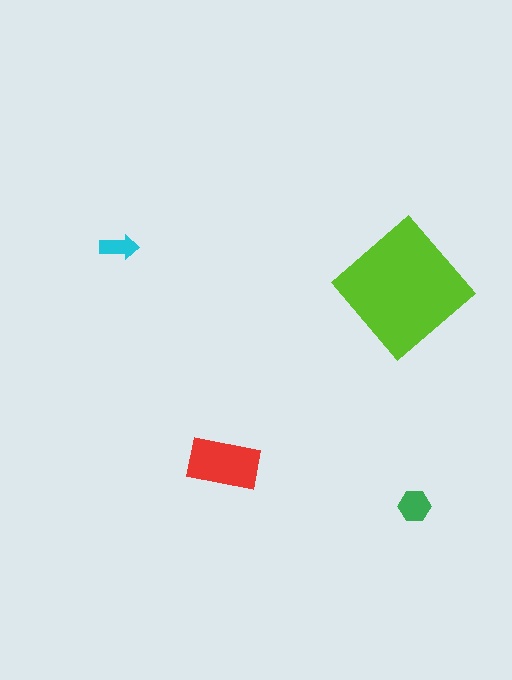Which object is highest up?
The cyan arrow is topmost.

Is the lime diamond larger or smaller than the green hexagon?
Larger.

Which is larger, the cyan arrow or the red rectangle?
The red rectangle.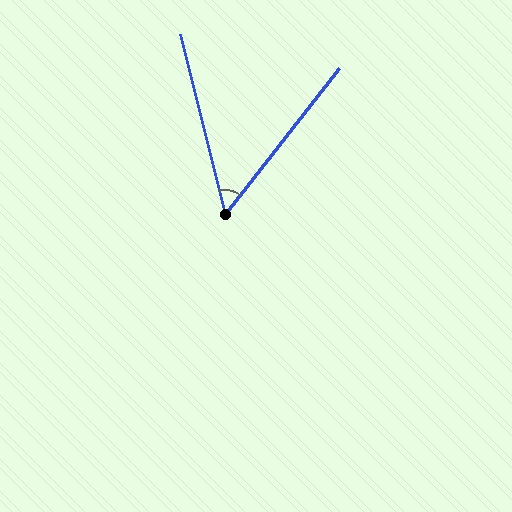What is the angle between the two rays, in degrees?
Approximately 52 degrees.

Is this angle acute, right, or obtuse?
It is acute.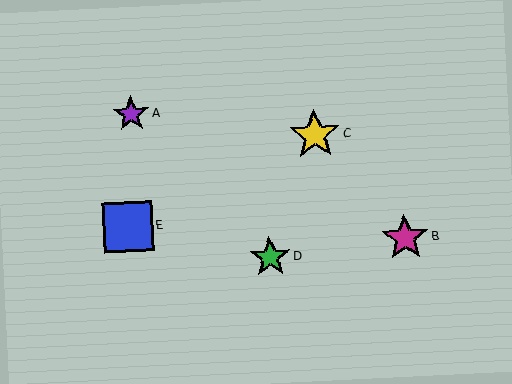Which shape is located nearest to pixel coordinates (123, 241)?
The blue square (labeled E) at (128, 227) is nearest to that location.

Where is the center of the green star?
The center of the green star is at (270, 257).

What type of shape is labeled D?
Shape D is a green star.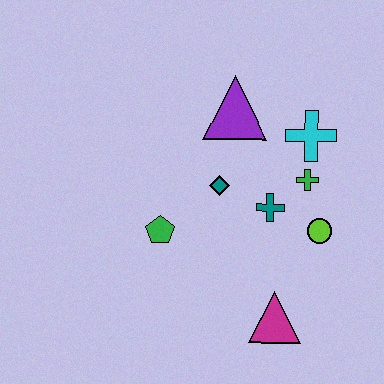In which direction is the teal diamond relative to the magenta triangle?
The teal diamond is above the magenta triangle.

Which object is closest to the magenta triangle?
The lime circle is closest to the magenta triangle.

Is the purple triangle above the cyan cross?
Yes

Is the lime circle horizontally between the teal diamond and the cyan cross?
No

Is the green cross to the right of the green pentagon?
Yes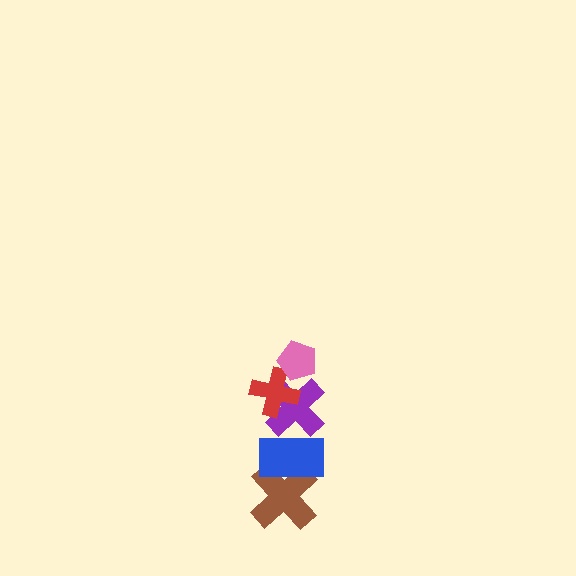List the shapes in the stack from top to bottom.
From top to bottom: the pink pentagon, the red cross, the purple cross, the blue rectangle, the brown cross.